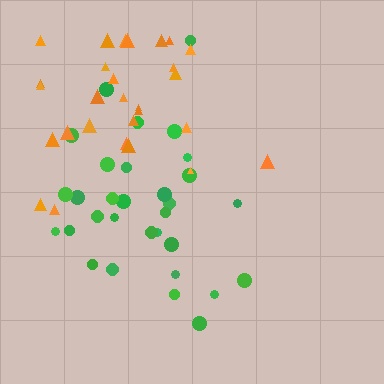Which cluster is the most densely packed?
Green.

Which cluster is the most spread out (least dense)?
Orange.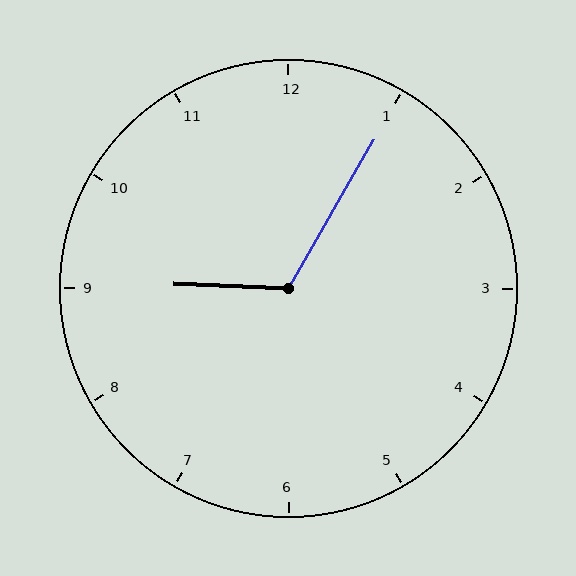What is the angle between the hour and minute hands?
Approximately 118 degrees.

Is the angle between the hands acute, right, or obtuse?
It is obtuse.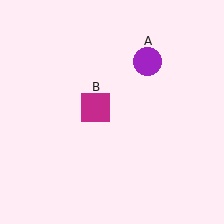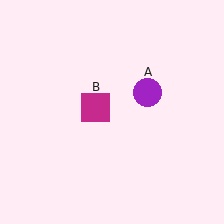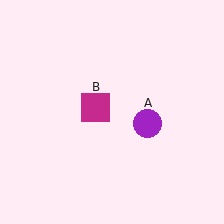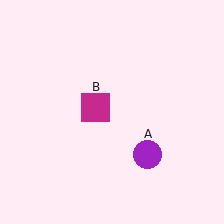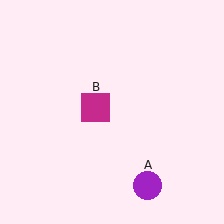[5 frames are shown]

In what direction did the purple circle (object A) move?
The purple circle (object A) moved down.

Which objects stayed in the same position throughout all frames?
Magenta square (object B) remained stationary.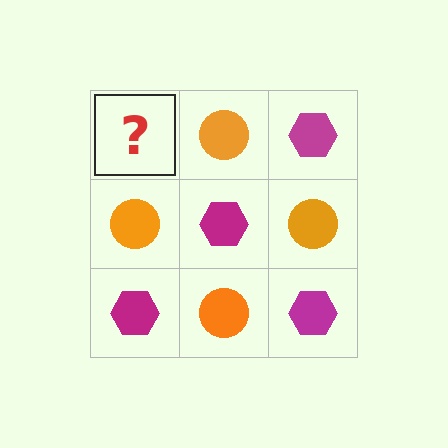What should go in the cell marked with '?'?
The missing cell should contain a magenta hexagon.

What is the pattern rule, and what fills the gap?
The rule is that it alternates magenta hexagon and orange circle in a checkerboard pattern. The gap should be filled with a magenta hexagon.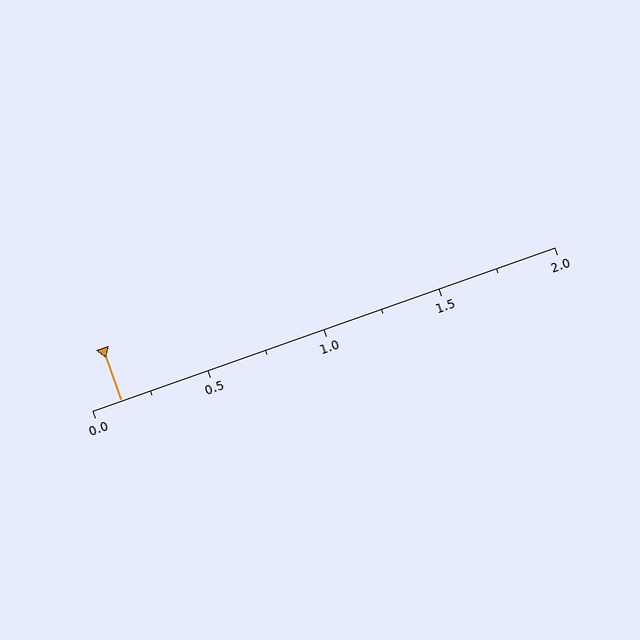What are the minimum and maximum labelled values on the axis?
The axis runs from 0.0 to 2.0.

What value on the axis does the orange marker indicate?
The marker indicates approximately 0.12.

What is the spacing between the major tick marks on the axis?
The major ticks are spaced 0.5 apart.